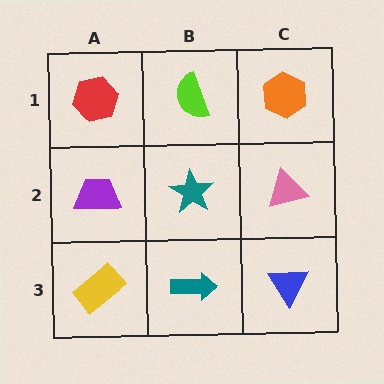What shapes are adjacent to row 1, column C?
A pink triangle (row 2, column C), a lime semicircle (row 1, column B).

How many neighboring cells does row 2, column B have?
4.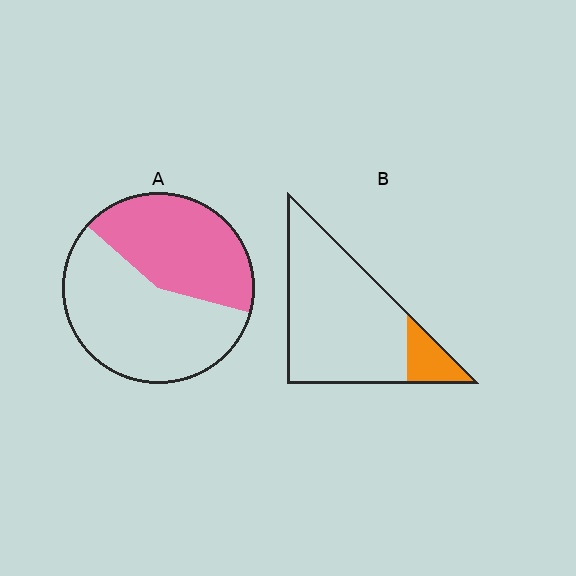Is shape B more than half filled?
No.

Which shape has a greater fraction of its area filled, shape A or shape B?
Shape A.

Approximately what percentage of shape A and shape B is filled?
A is approximately 45% and B is approximately 15%.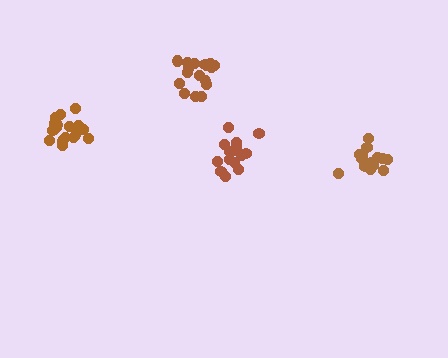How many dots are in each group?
Group 1: 15 dots, Group 2: 18 dots, Group 3: 16 dots, Group 4: 17 dots (66 total).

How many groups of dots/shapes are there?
There are 4 groups.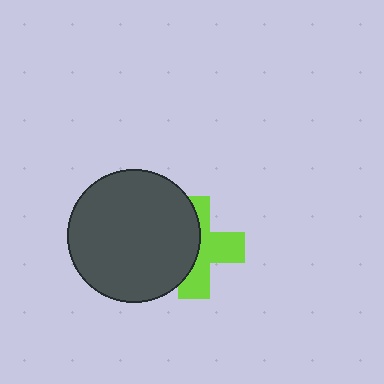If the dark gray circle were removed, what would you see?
You would see the complete lime cross.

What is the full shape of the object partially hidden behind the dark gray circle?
The partially hidden object is a lime cross.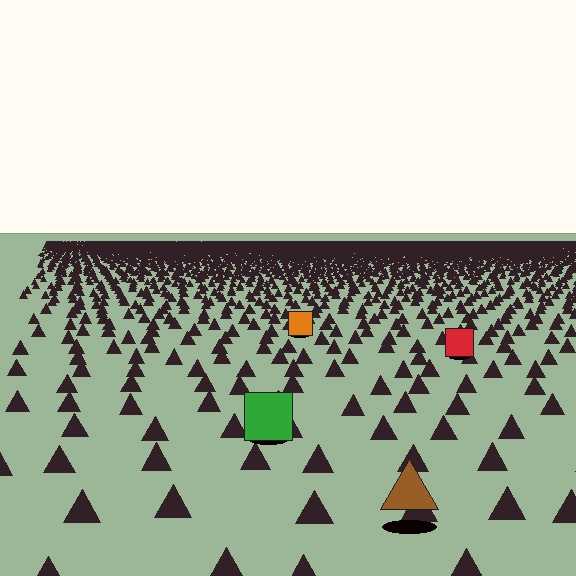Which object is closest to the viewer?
The brown triangle is closest. The texture marks near it are larger and more spread out.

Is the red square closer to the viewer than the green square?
No. The green square is closer — you can tell from the texture gradient: the ground texture is coarser near it.